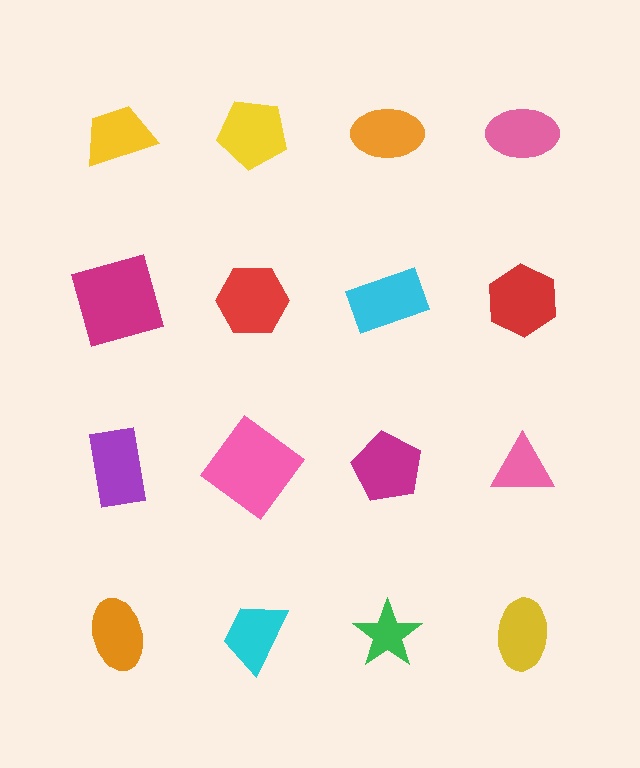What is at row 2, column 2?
A red hexagon.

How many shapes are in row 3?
4 shapes.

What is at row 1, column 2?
A yellow pentagon.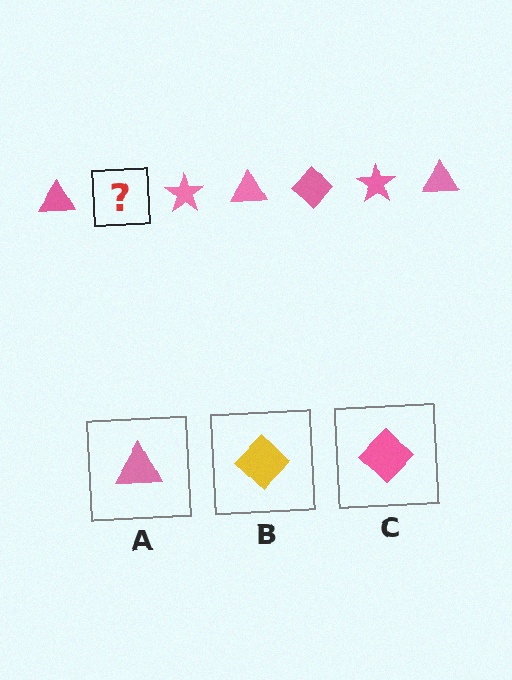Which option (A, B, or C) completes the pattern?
C.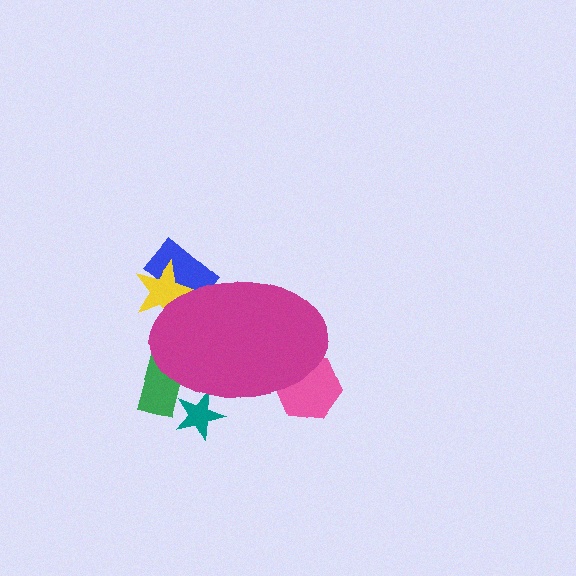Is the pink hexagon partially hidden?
Yes, the pink hexagon is partially hidden behind the magenta ellipse.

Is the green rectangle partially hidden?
Yes, the green rectangle is partially hidden behind the magenta ellipse.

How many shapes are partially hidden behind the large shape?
5 shapes are partially hidden.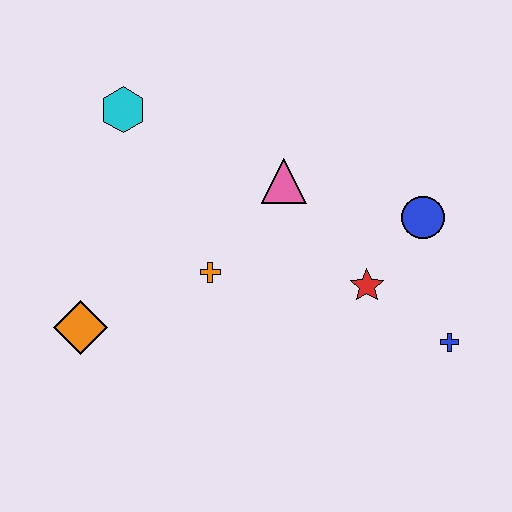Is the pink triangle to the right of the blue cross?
No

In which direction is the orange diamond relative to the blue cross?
The orange diamond is to the left of the blue cross.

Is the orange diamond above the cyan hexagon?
No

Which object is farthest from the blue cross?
The cyan hexagon is farthest from the blue cross.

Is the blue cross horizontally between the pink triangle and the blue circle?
No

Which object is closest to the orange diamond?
The orange cross is closest to the orange diamond.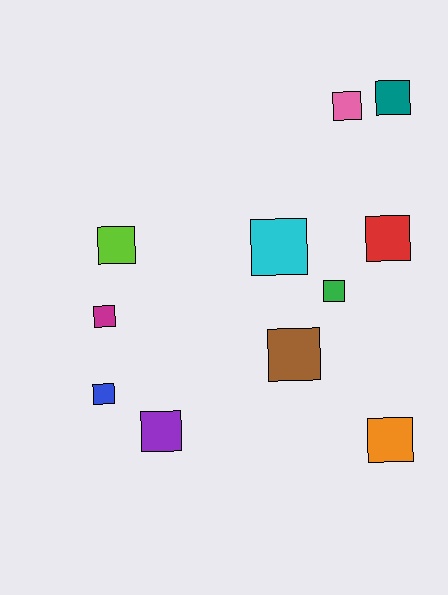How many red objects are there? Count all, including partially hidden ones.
There is 1 red object.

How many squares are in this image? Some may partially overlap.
There are 11 squares.